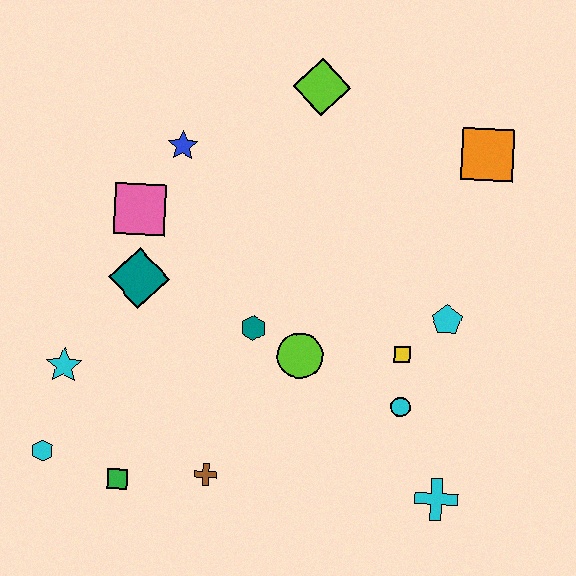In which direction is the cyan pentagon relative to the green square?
The cyan pentagon is to the right of the green square.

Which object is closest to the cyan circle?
The yellow square is closest to the cyan circle.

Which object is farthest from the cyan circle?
The cyan hexagon is farthest from the cyan circle.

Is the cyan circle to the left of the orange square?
Yes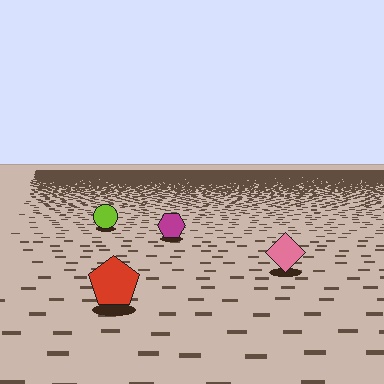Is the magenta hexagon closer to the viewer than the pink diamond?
No. The pink diamond is closer — you can tell from the texture gradient: the ground texture is coarser near it.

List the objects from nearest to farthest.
From nearest to farthest: the red pentagon, the pink diamond, the magenta hexagon, the lime circle.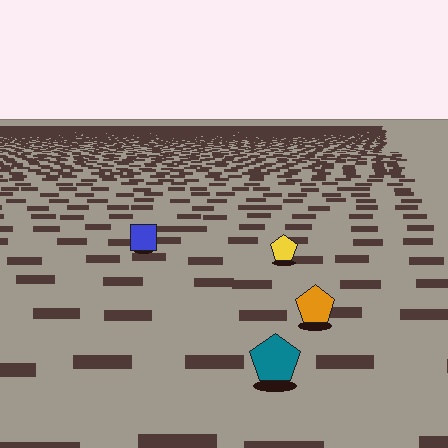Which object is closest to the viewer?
The teal pentagon is closest. The texture marks near it are larger and more spread out.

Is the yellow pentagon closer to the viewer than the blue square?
Yes. The yellow pentagon is closer — you can tell from the texture gradient: the ground texture is coarser near it.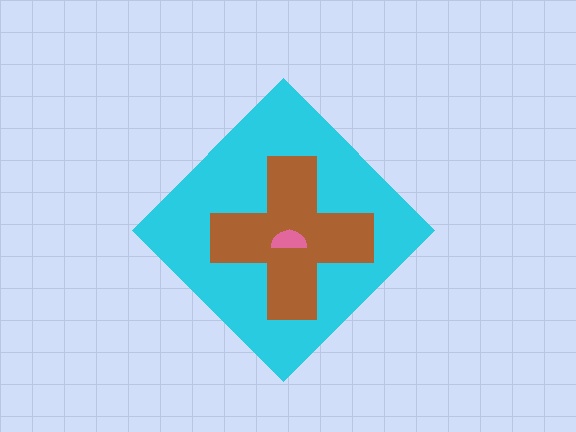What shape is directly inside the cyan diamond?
The brown cross.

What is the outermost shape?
The cyan diamond.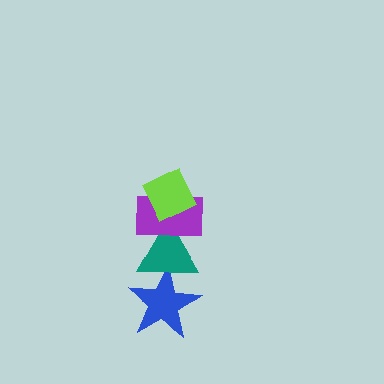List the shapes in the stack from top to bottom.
From top to bottom: the lime diamond, the purple rectangle, the teal triangle, the blue star.